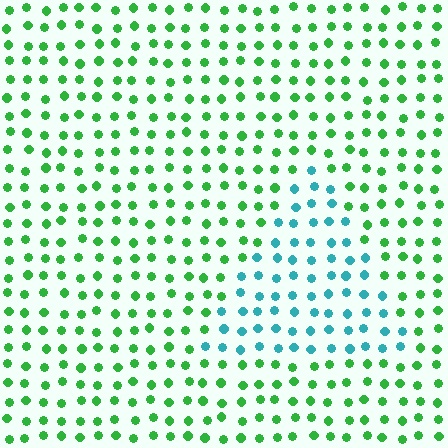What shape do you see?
I see a triangle.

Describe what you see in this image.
The image is filled with small green elements in a uniform arrangement. A triangle-shaped region is visible where the elements are tinted to a slightly different hue, forming a subtle color boundary.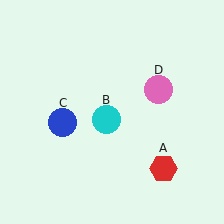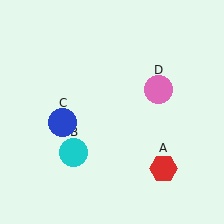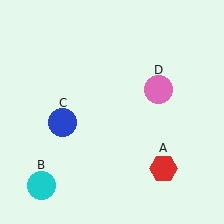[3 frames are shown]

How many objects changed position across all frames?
1 object changed position: cyan circle (object B).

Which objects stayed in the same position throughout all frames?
Red hexagon (object A) and blue circle (object C) and pink circle (object D) remained stationary.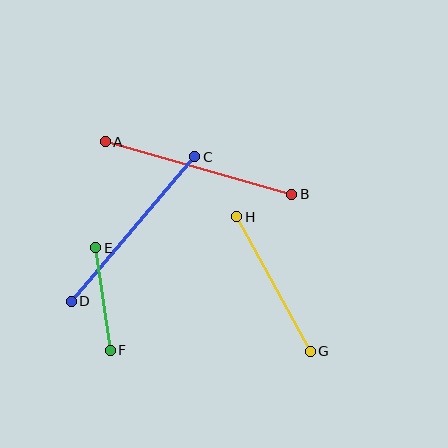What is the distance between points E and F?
The distance is approximately 103 pixels.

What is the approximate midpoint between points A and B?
The midpoint is at approximately (199, 168) pixels.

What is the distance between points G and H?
The distance is approximately 154 pixels.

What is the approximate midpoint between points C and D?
The midpoint is at approximately (133, 229) pixels.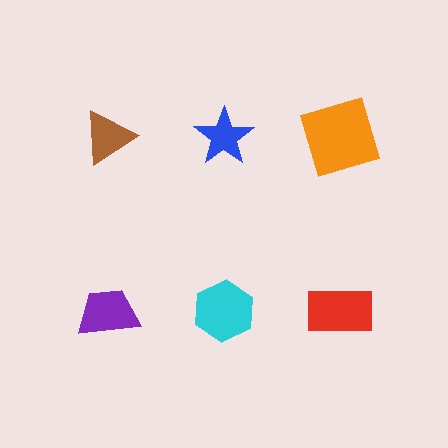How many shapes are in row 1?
3 shapes.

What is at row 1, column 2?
A blue star.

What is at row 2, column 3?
A red rectangle.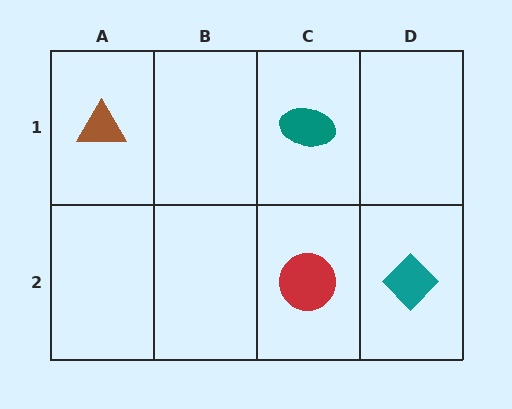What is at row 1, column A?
A brown triangle.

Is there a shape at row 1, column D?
No, that cell is empty.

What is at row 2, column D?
A teal diamond.